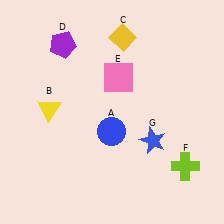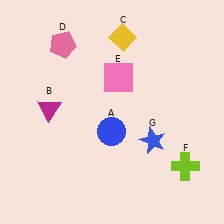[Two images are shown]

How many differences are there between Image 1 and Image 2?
There are 2 differences between the two images.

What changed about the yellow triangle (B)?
In Image 1, B is yellow. In Image 2, it changed to magenta.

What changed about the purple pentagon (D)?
In Image 1, D is purple. In Image 2, it changed to pink.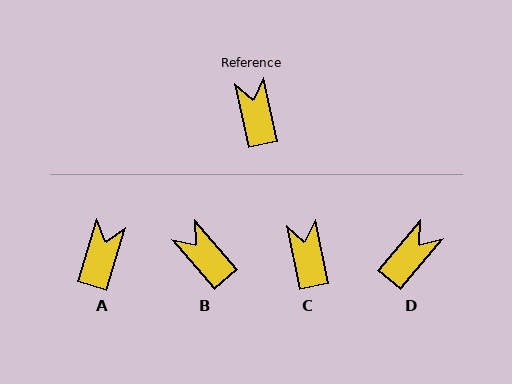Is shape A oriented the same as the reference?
No, it is off by about 29 degrees.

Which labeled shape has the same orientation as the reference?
C.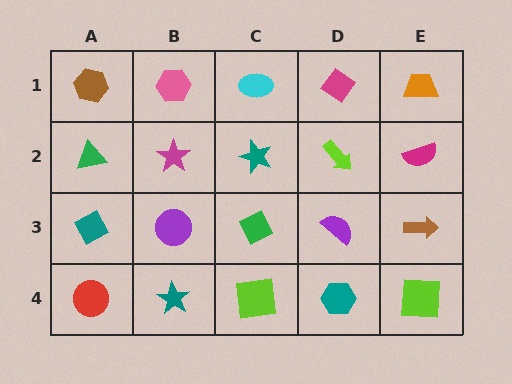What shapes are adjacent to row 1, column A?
A green triangle (row 2, column A), a pink hexagon (row 1, column B).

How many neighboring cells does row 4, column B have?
3.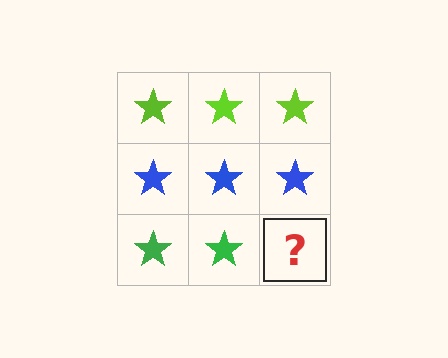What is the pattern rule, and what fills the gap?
The rule is that each row has a consistent color. The gap should be filled with a green star.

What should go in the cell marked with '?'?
The missing cell should contain a green star.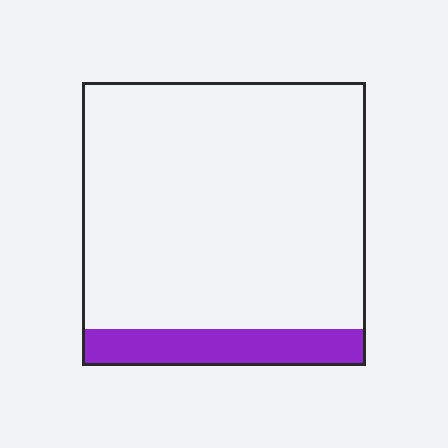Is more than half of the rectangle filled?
No.